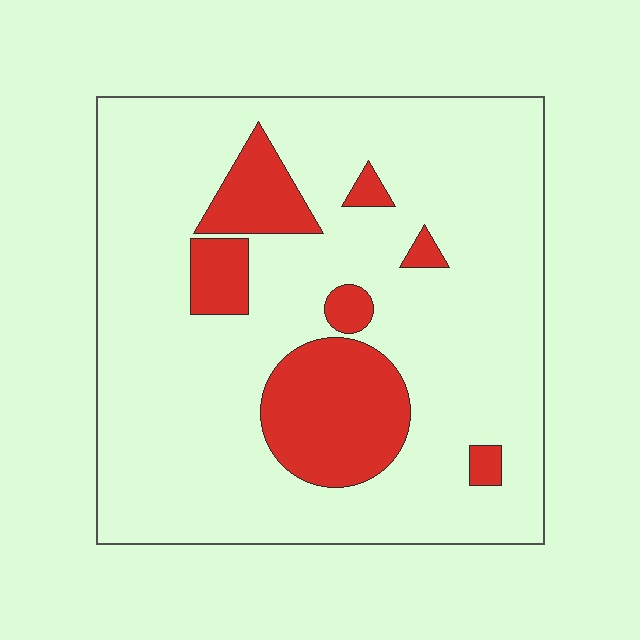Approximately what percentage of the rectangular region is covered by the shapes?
Approximately 20%.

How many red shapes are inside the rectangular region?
7.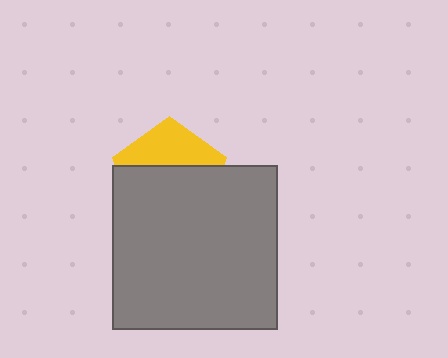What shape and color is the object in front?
The object in front is a gray square.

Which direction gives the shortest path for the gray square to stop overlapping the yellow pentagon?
Moving down gives the shortest separation.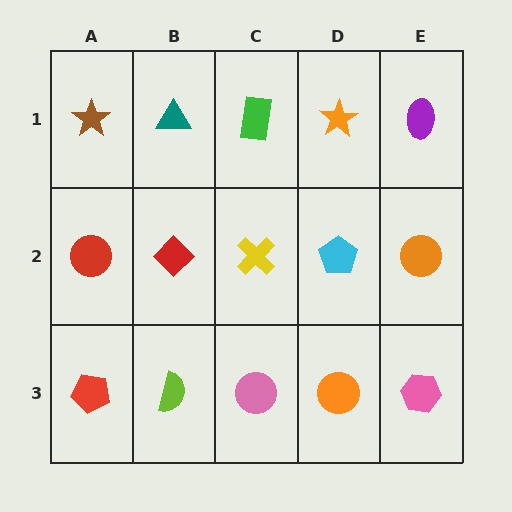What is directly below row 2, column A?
A red pentagon.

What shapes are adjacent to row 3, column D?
A cyan pentagon (row 2, column D), a pink circle (row 3, column C), a pink hexagon (row 3, column E).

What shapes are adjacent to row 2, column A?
A brown star (row 1, column A), a red pentagon (row 3, column A), a red diamond (row 2, column B).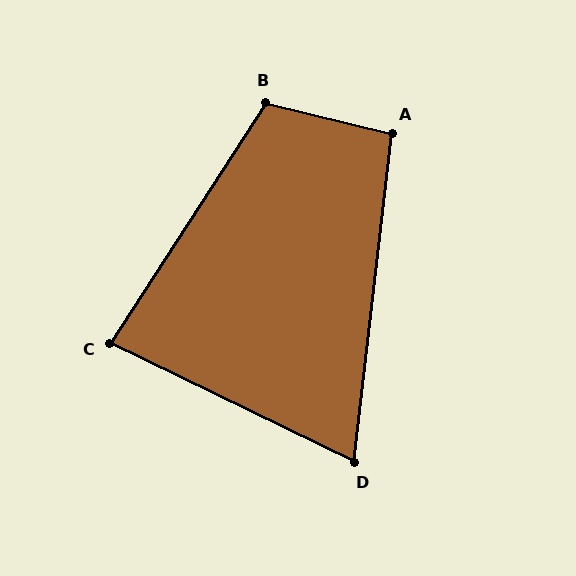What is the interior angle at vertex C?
Approximately 83 degrees (acute).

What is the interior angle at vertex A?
Approximately 97 degrees (obtuse).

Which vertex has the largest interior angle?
B, at approximately 109 degrees.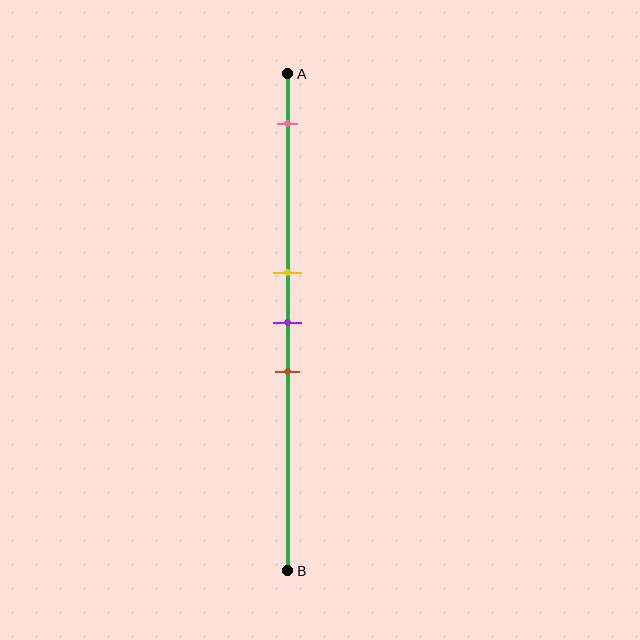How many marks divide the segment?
There are 4 marks dividing the segment.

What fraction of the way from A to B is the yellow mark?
The yellow mark is approximately 40% (0.4) of the way from A to B.